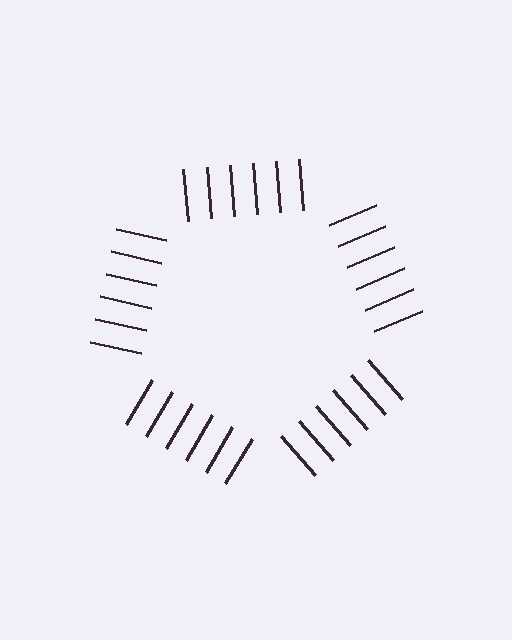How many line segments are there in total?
30 — 6 along each of the 5 edges.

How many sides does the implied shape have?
5 sides — the line-ends trace a pentagon.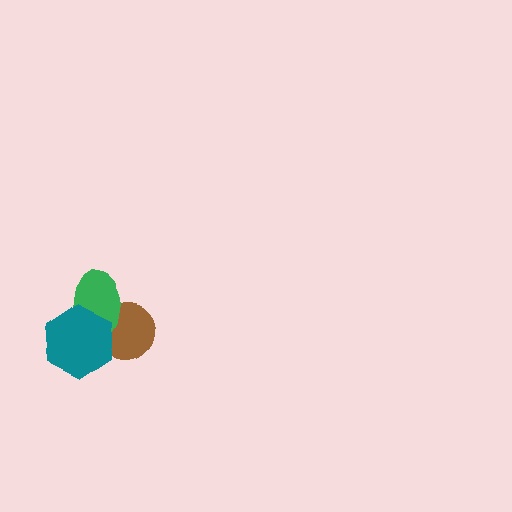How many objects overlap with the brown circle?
2 objects overlap with the brown circle.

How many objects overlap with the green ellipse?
2 objects overlap with the green ellipse.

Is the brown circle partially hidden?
Yes, it is partially covered by another shape.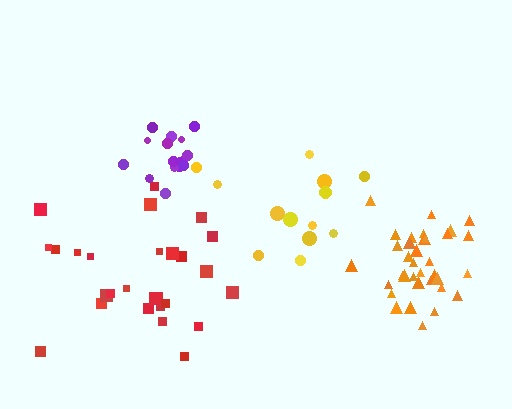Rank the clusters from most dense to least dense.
orange, purple, red, yellow.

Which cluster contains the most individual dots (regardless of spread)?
Orange (35).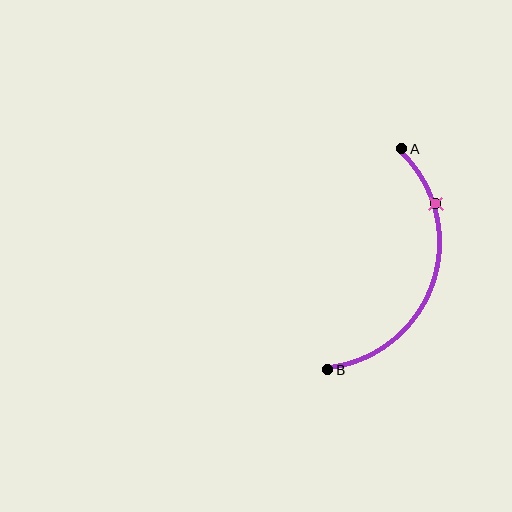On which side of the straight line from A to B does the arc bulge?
The arc bulges to the right of the straight line connecting A and B.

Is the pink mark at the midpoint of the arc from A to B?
No. The pink mark lies on the arc but is closer to endpoint A. The arc midpoint would be at the point on the curve equidistant along the arc from both A and B.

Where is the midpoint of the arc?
The arc midpoint is the point on the curve farthest from the straight line joining A and B. It sits to the right of that line.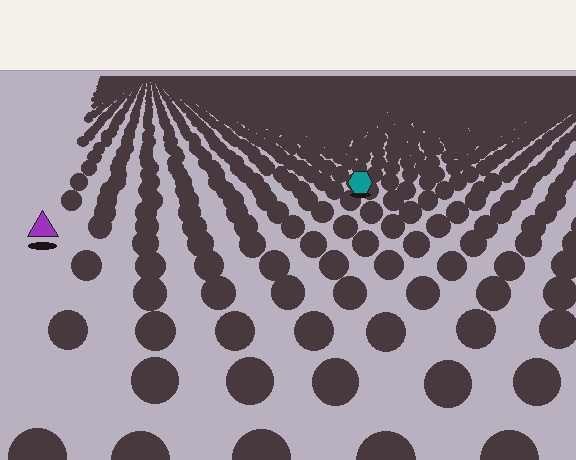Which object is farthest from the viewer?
The teal hexagon is farthest from the viewer. It appears smaller and the ground texture around it is denser.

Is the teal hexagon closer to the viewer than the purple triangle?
No. The purple triangle is closer — you can tell from the texture gradient: the ground texture is coarser near it.